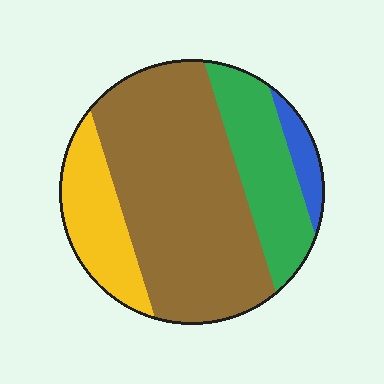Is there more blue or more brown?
Brown.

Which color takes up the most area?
Brown, at roughly 55%.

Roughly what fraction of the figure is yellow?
Yellow takes up about one sixth (1/6) of the figure.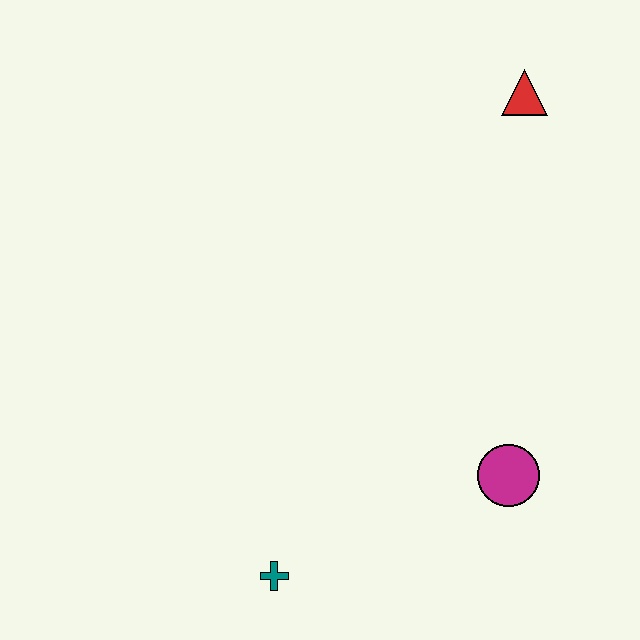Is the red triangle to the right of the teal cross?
Yes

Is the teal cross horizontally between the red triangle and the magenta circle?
No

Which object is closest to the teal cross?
The magenta circle is closest to the teal cross.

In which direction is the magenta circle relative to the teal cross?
The magenta circle is to the right of the teal cross.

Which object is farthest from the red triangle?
The teal cross is farthest from the red triangle.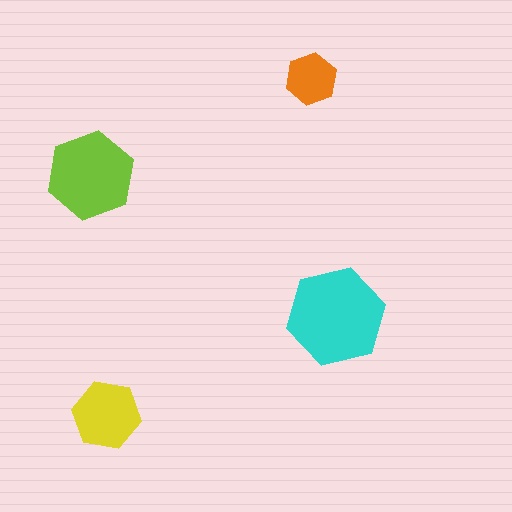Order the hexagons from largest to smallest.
the cyan one, the lime one, the yellow one, the orange one.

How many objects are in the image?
There are 4 objects in the image.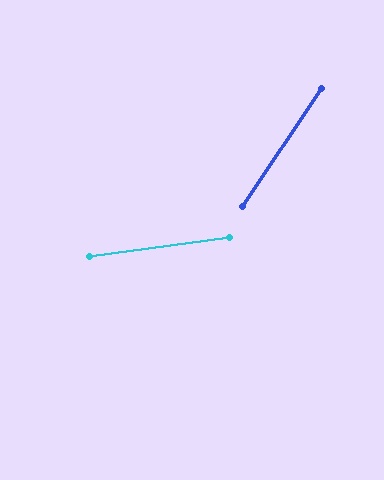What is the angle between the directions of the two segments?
Approximately 49 degrees.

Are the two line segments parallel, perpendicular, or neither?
Neither parallel nor perpendicular — they differ by about 49°.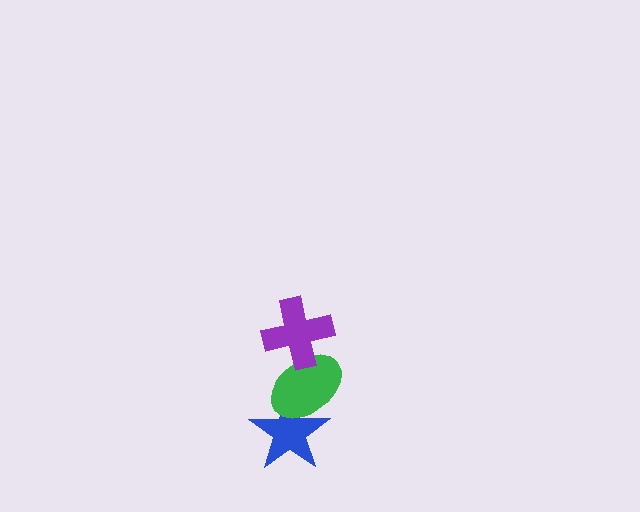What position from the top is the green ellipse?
The green ellipse is 2nd from the top.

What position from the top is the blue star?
The blue star is 3rd from the top.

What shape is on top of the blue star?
The green ellipse is on top of the blue star.